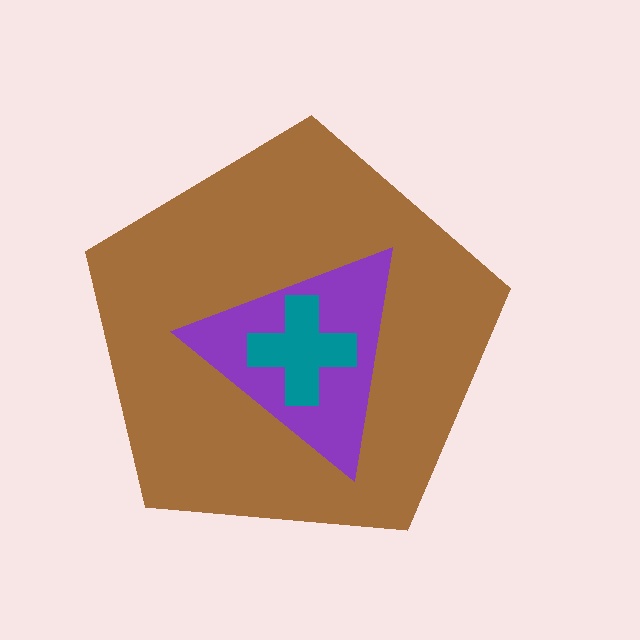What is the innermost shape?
The teal cross.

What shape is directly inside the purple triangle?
The teal cross.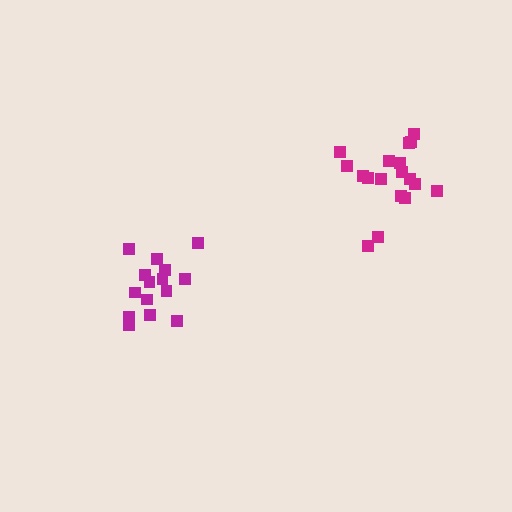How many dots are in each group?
Group 1: 15 dots, Group 2: 18 dots (33 total).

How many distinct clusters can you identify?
There are 2 distinct clusters.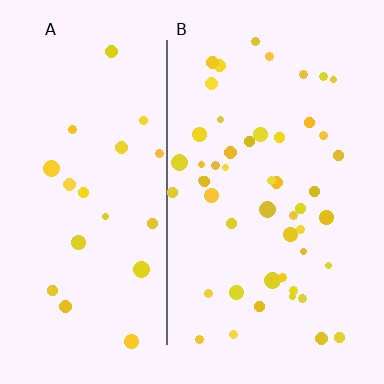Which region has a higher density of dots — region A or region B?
B (the right).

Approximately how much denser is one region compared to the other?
Approximately 2.3× — region B over region A.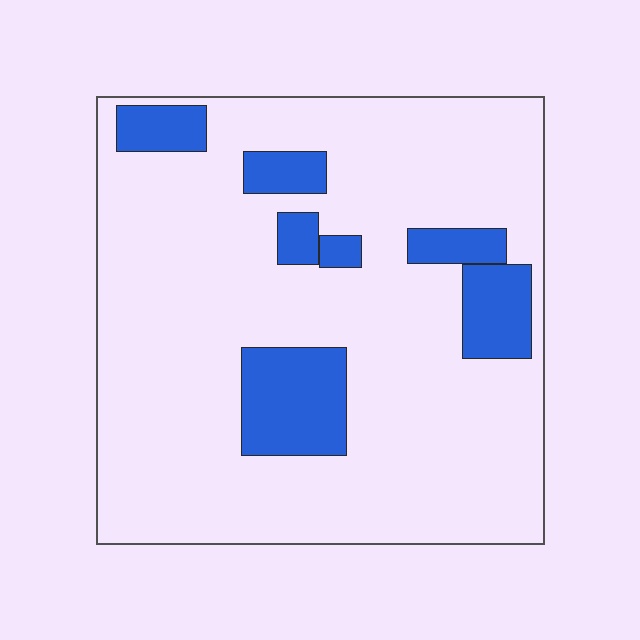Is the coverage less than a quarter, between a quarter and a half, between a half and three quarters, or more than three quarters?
Less than a quarter.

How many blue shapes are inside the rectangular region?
7.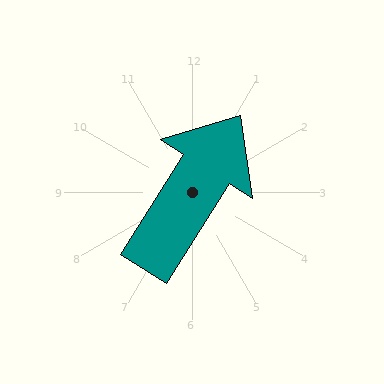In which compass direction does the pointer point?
Northeast.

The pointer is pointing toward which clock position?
Roughly 1 o'clock.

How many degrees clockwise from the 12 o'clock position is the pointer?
Approximately 32 degrees.